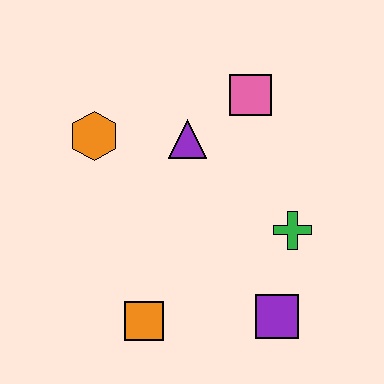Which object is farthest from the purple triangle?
The purple square is farthest from the purple triangle.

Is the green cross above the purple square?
Yes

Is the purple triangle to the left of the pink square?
Yes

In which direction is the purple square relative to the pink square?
The purple square is below the pink square.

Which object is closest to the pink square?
The purple triangle is closest to the pink square.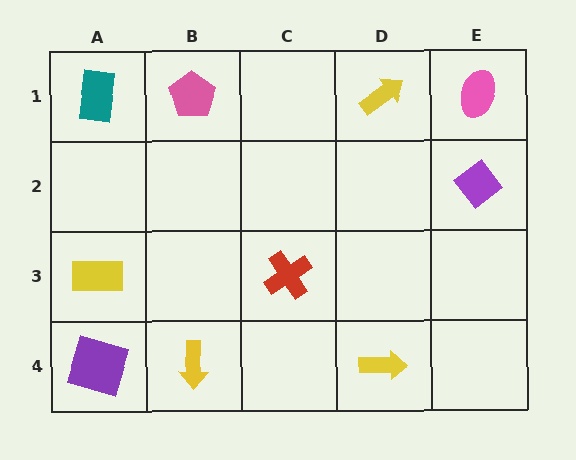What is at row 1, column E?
A pink ellipse.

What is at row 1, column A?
A teal rectangle.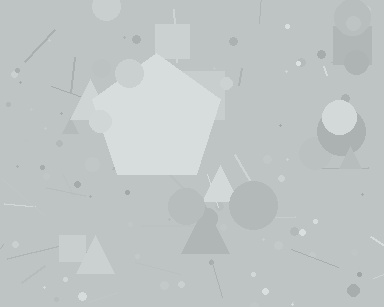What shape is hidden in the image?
A pentagon is hidden in the image.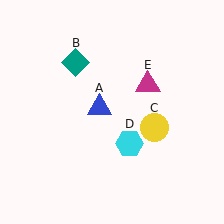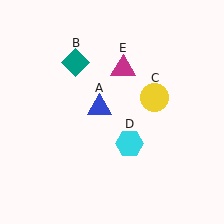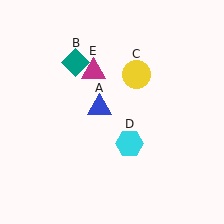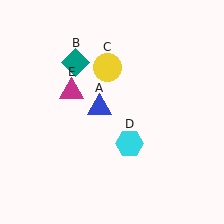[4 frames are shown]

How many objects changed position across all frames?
2 objects changed position: yellow circle (object C), magenta triangle (object E).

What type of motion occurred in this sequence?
The yellow circle (object C), magenta triangle (object E) rotated counterclockwise around the center of the scene.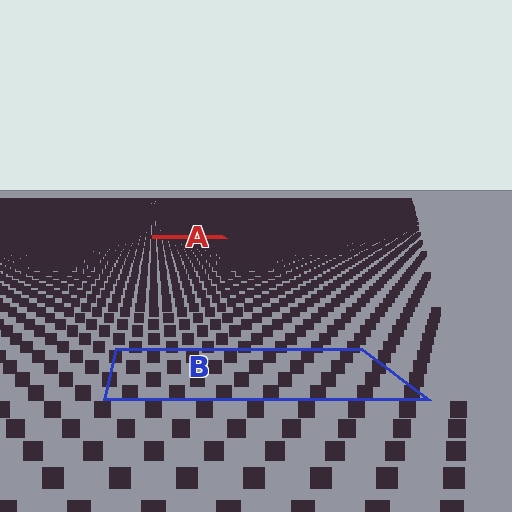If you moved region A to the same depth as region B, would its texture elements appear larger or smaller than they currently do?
They would appear larger. At a closer depth, the same texture elements are projected at a bigger on-screen size.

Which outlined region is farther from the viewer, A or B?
Region A is farther from the viewer — the texture elements inside it appear smaller and more densely packed.